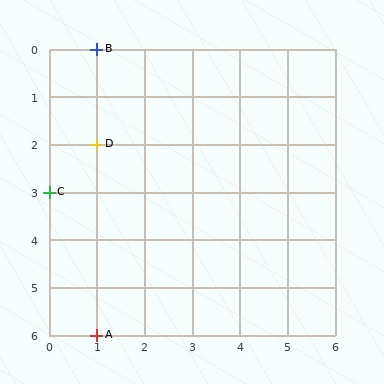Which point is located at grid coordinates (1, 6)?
Point A is at (1, 6).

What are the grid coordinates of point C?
Point C is at grid coordinates (0, 3).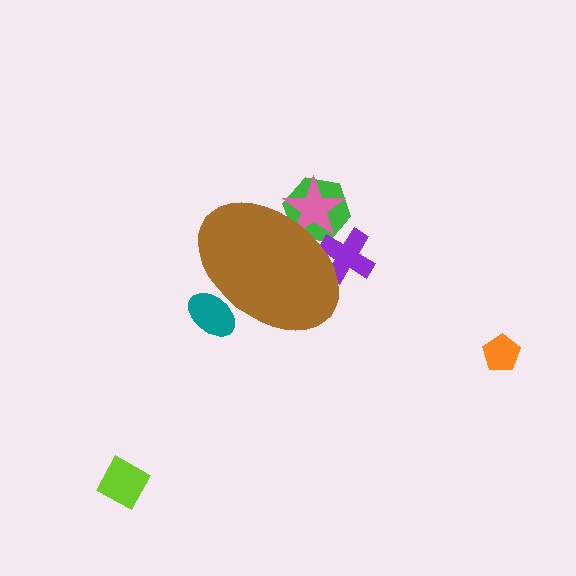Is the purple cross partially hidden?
Yes, the purple cross is partially hidden behind the brown ellipse.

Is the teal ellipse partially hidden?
Yes, the teal ellipse is partially hidden behind the brown ellipse.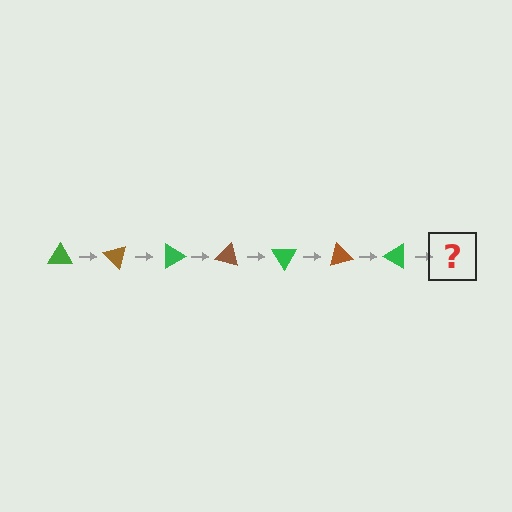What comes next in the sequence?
The next element should be a brown triangle, rotated 315 degrees from the start.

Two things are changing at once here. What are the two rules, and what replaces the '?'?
The two rules are that it rotates 45 degrees each step and the color cycles through green and brown. The '?' should be a brown triangle, rotated 315 degrees from the start.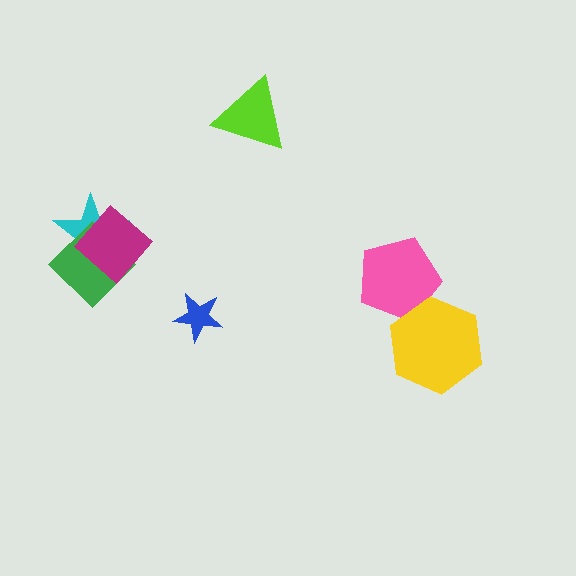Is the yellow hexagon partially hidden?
No, no other shape covers it.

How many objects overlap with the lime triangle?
0 objects overlap with the lime triangle.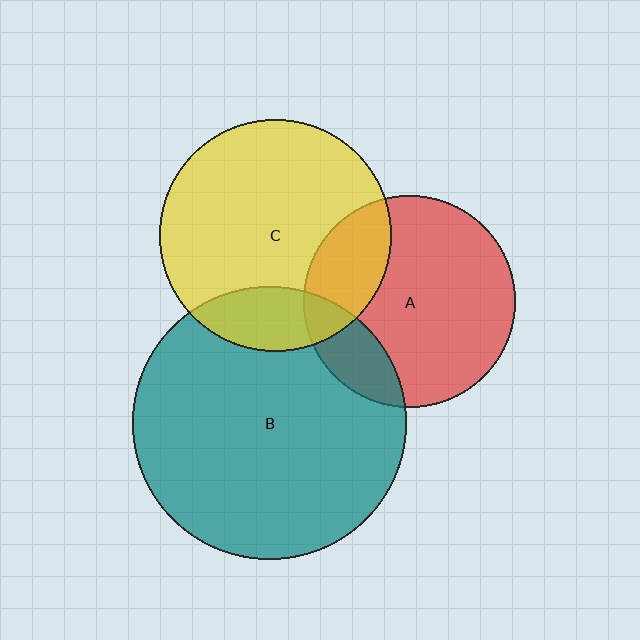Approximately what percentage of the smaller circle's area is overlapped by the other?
Approximately 25%.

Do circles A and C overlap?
Yes.